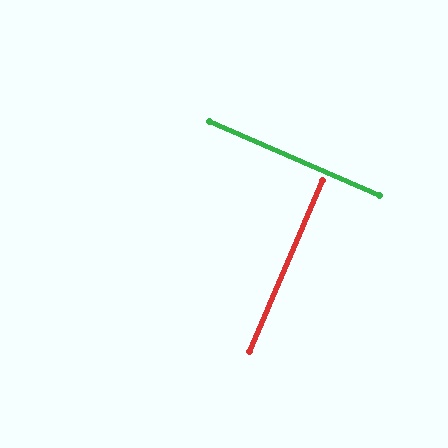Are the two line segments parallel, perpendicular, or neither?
Perpendicular — they meet at approximately 90°.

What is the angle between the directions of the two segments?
Approximately 90 degrees.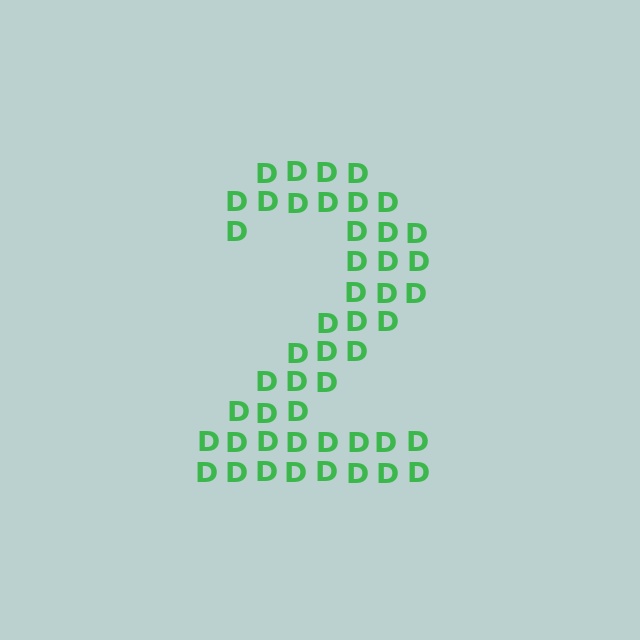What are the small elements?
The small elements are letter D's.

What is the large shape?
The large shape is the digit 2.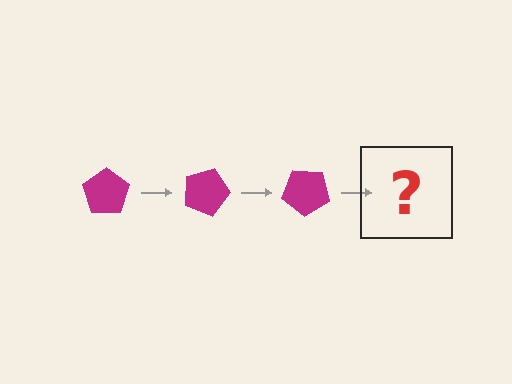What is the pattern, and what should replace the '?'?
The pattern is that the pentagon rotates 20 degrees each step. The '?' should be a magenta pentagon rotated 60 degrees.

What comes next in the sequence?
The next element should be a magenta pentagon rotated 60 degrees.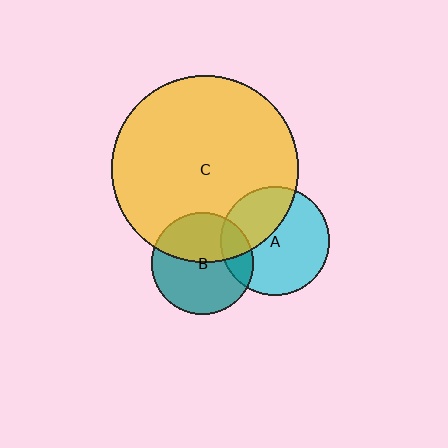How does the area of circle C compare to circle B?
Approximately 3.4 times.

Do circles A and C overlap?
Yes.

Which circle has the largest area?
Circle C (yellow).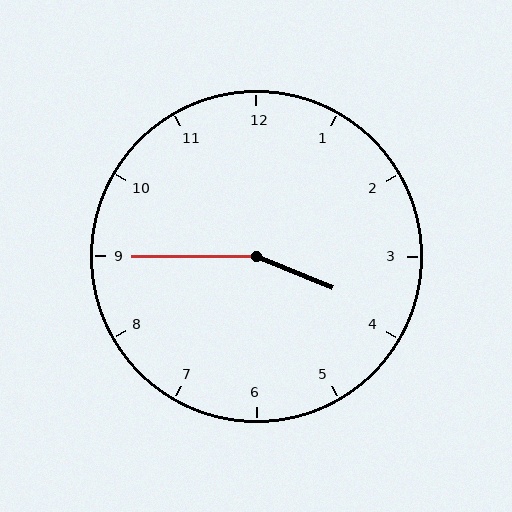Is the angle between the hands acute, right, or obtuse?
It is obtuse.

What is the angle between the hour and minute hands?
Approximately 158 degrees.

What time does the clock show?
3:45.